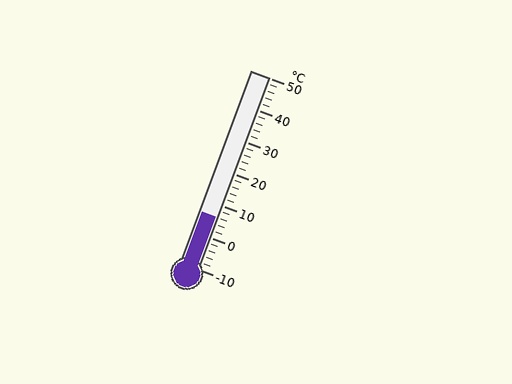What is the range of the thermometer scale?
The thermometer scale ranges from -10°C to 50°C.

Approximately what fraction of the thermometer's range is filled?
The thermometer is filled to approximately 25% of its range.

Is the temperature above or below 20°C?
The temperature is below 20°C.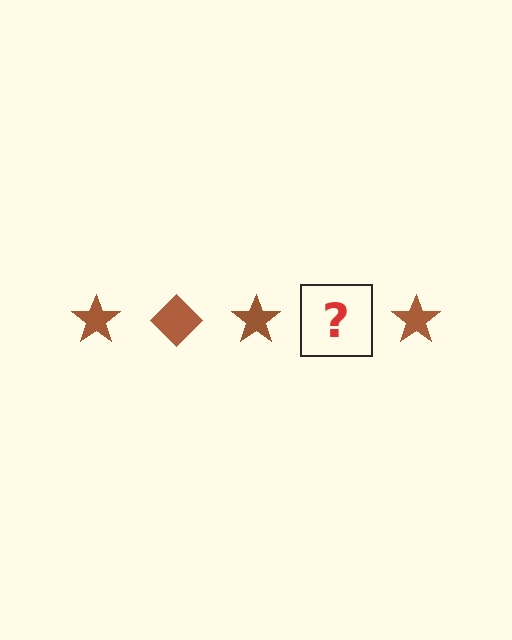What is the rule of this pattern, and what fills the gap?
The rule is that the pattern cycles through star, diamond shapes in brown. The gap should be filled with a brown diamond.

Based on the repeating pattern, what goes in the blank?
The blank should be a brown diamond.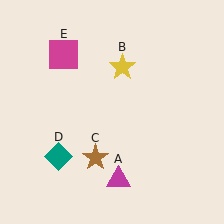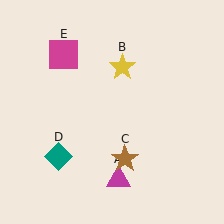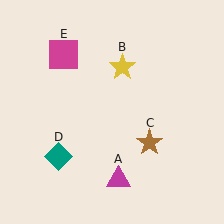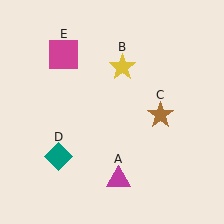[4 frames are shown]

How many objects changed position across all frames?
1 object changed position: brown star (object C).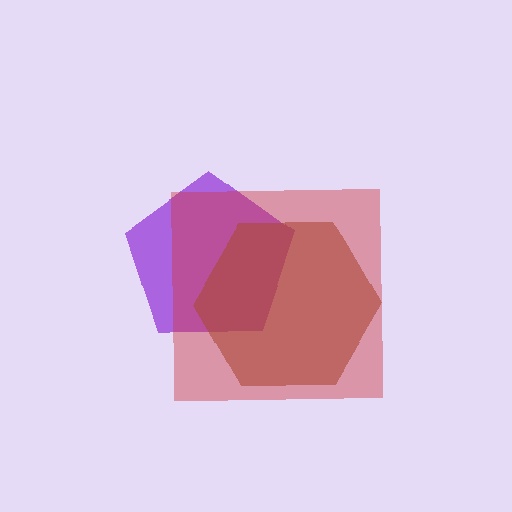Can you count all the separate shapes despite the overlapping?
Yes, there are 3 separate shapes.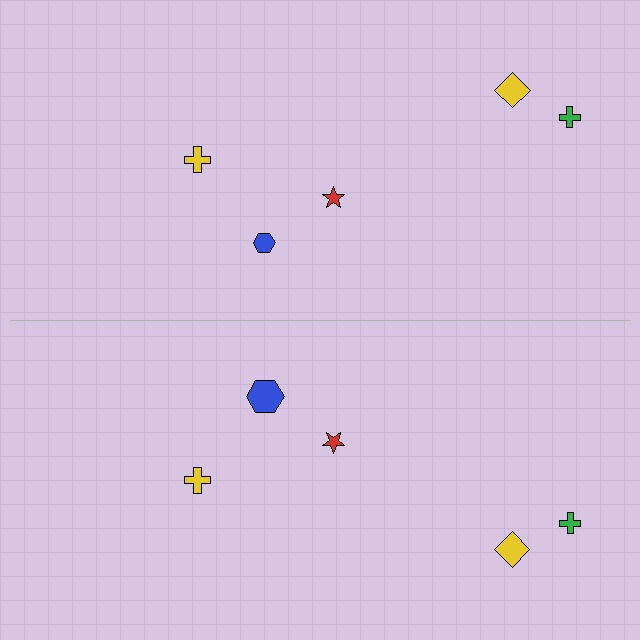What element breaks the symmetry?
The blue hexagon on the bottom side has a different size than its mirror counterpart.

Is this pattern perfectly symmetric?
No, the pattern is not perfectly symmetric. The blue hexagon on the bottom side has a different size than its mirror counterpart.